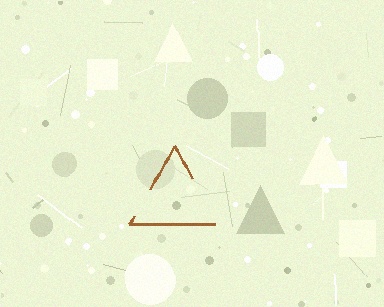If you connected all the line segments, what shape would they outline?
They would outline a triangle.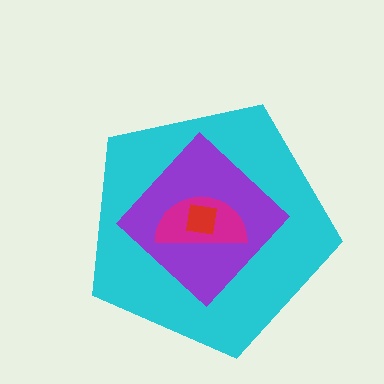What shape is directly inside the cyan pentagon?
The purple diamond.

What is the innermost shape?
The red square.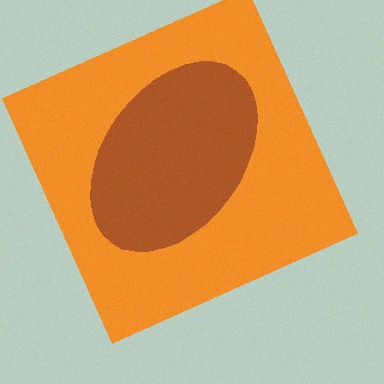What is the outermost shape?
The orange square.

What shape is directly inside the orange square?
The brown ellipse.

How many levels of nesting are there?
2.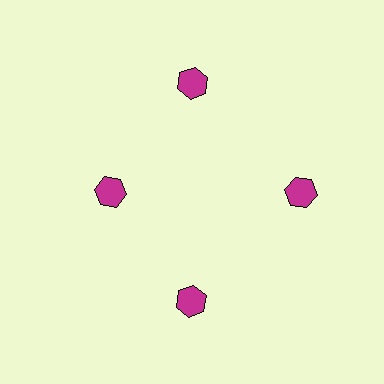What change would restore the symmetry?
The symmetry would be restored by moving it outward, back onto the ring so that all 4 hexagons sit at equal angles and equal distance from the center.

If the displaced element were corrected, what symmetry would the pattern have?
It would have 4-fold rotational symmetry — the pattern would map onto itself every 90 degrees.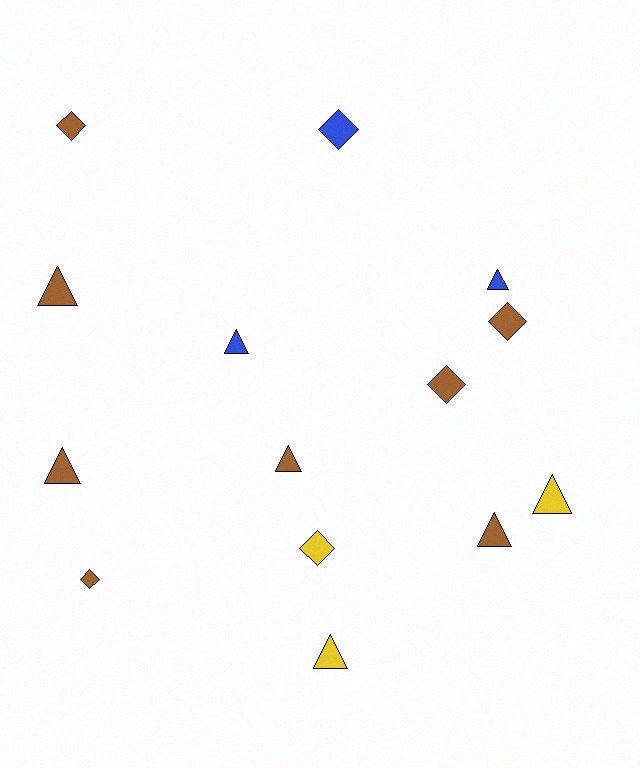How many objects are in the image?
There are 14 objects.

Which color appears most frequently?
Brown, with 8 objects.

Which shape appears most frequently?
Triangle, with 8 objects.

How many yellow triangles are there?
There are 2 yellow triangles.